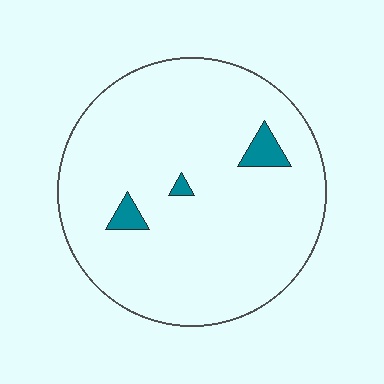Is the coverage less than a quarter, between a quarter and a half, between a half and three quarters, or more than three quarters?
Less than a quarter.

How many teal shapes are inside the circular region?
3.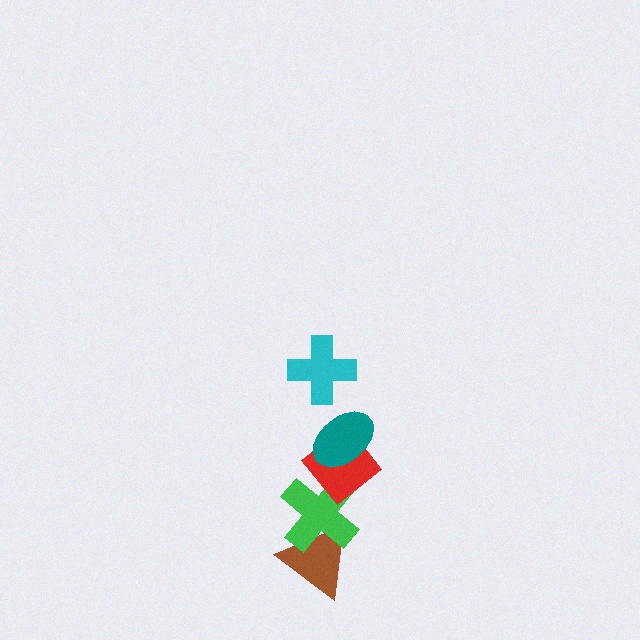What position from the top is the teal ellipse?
The teal ellipse is 2nd from the top.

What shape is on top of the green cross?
The red diamond is on top of the green cross.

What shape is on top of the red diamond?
The teal ellipse is on top of the red diamond.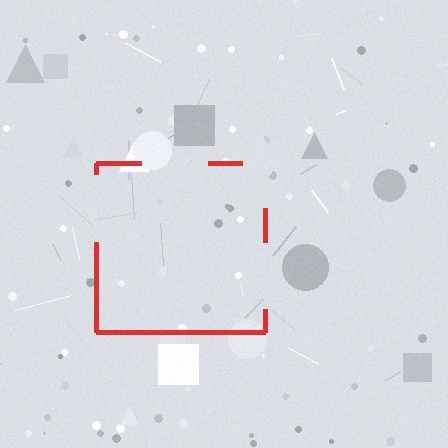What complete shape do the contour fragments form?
The contour fragments form a square.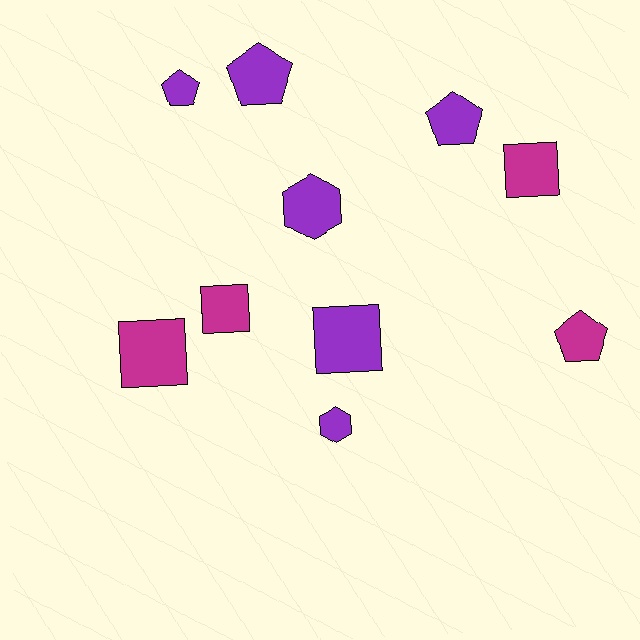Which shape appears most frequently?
Square, with 4 objects.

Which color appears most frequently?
Purple, with 6 objects.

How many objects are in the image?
There are 10 objects.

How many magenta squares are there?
There are 3 magenta squares.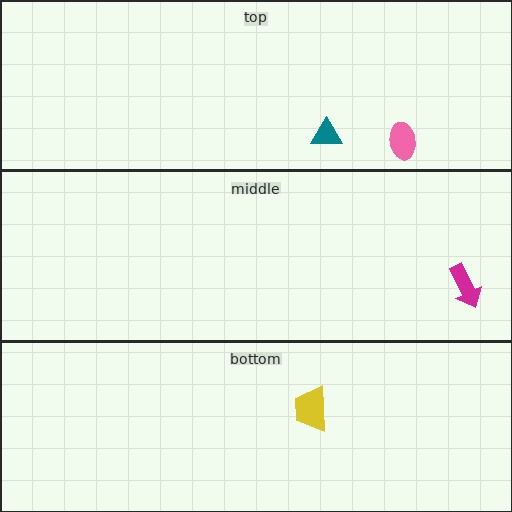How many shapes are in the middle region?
1.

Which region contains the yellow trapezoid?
The bottom region.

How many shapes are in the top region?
2.